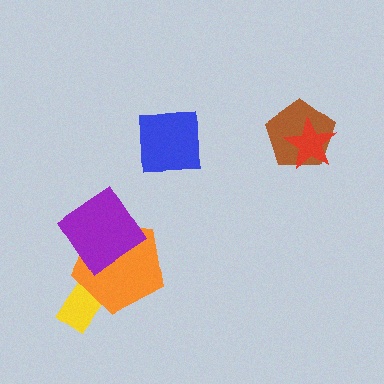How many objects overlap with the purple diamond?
1 object overlaps with the purple diamond.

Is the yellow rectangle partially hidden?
Yes, it is partially covered by another shape.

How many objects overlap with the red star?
1 object overlaps with the red star.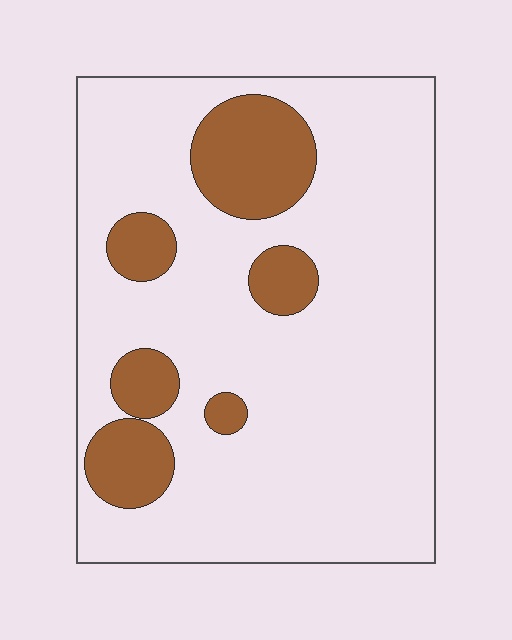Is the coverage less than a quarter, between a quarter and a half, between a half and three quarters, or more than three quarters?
Less than a quarter.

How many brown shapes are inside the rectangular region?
6.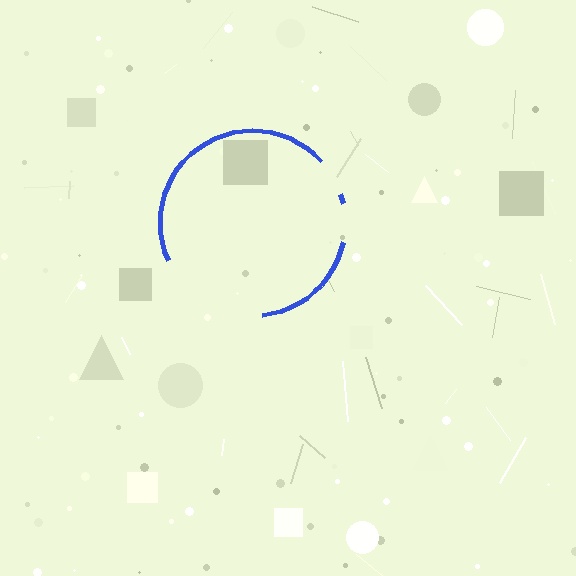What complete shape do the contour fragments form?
The contour fragments form a circle.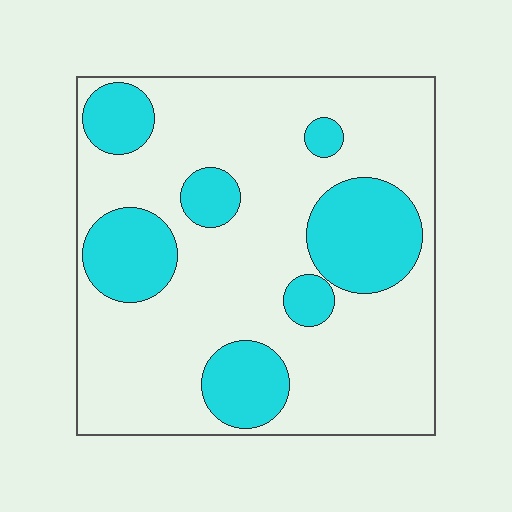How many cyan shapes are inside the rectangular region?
7.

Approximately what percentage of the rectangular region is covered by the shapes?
Approximately 25%.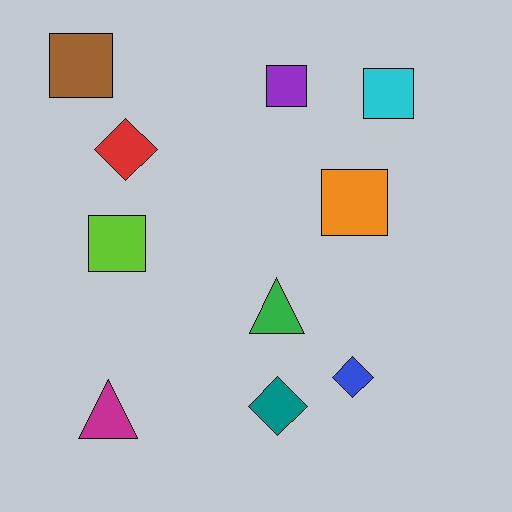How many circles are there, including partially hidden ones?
There are no circles.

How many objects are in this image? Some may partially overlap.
There are 10 objects.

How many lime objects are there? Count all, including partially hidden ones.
There is 1 lime object.